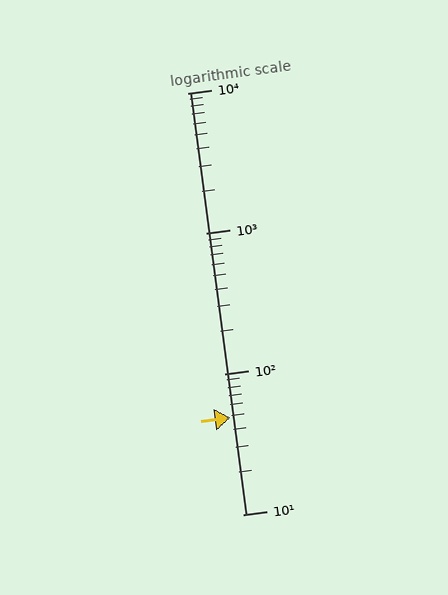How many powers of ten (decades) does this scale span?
The scale spans 3 decades, from 10 to 10000.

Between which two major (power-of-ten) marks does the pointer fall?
The pointer is between 10 and 100.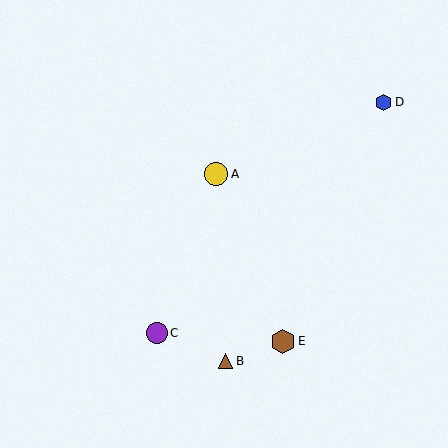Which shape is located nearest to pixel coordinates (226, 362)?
The brown triangle (labeled B) at (226, 361) is nearest to that location.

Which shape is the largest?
The brown hexagon (labeled E) is the largest.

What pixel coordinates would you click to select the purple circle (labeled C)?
Click at (157, 333) to select the purple circle C.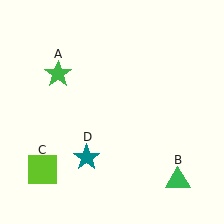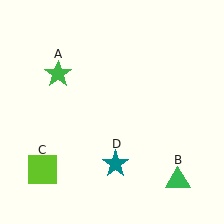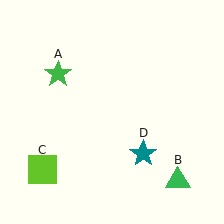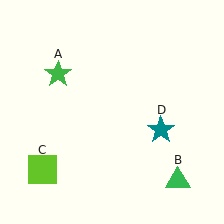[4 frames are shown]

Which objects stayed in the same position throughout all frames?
Green star (object A) and green triangle (object B) and lime square (object C) remained stationary.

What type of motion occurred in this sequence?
The teal star (object D) rotated counterclockwise around the center of the scene.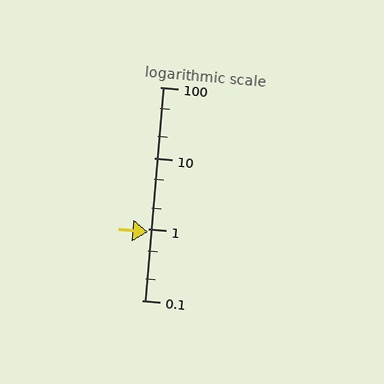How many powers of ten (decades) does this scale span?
The scale spans 3 decades, from 0.1 to 100.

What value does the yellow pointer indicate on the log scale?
The pointer indicates approximately 0.91.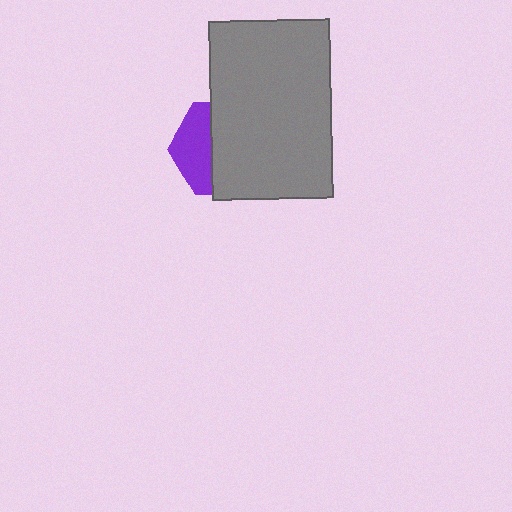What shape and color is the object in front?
The object in front is a gray rectangle.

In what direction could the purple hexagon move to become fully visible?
The purple hexagon could move left. That would shift it out from behind the gray rectangle entirely.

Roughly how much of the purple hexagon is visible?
A small part of it is visible (roughly 38%).